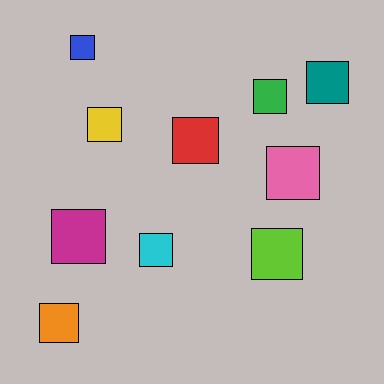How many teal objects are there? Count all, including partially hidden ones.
There is 1 teal object.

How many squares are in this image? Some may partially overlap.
There are 10 squares.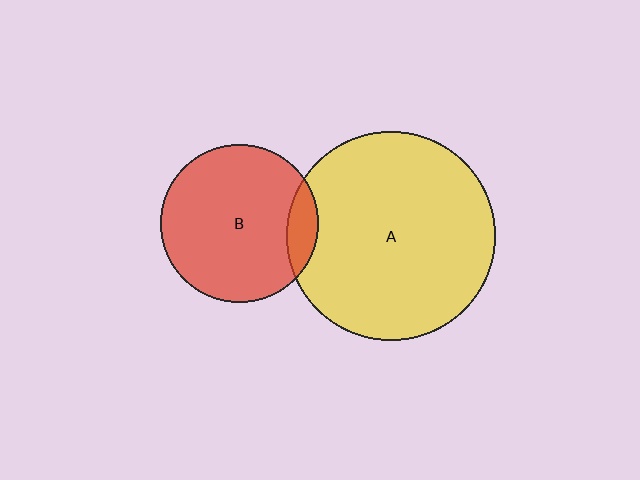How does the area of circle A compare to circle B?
Approximately 1.7 times.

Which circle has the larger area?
Circle A (yellow).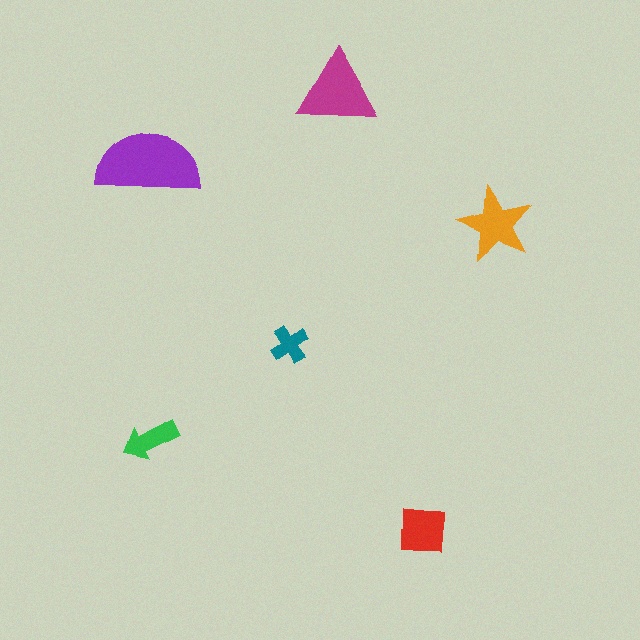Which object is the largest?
The purple semicircle.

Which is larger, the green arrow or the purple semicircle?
The purple semicircle.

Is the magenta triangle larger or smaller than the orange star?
Larger.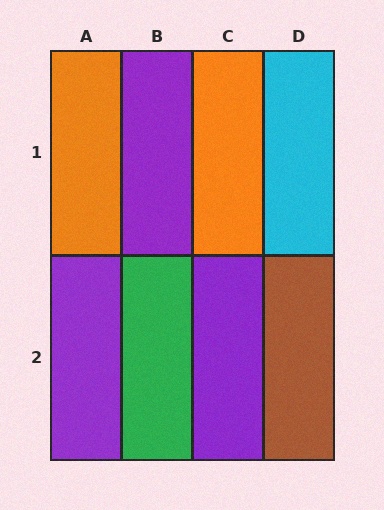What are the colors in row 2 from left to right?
Purple, green, purple, brown.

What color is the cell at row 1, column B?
Purple.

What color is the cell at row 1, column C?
Orange.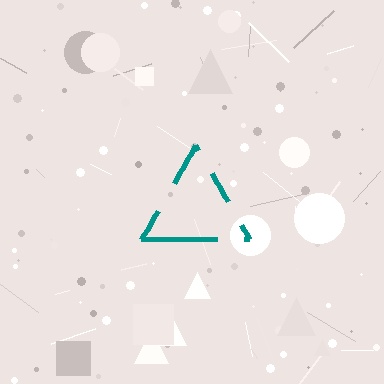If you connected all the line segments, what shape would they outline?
They would outline a triangle.